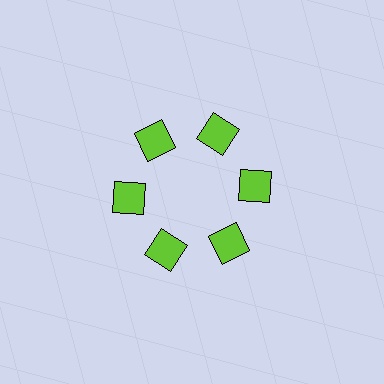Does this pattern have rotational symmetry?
Yes, this pattern has 6-fold rotational symmetry. It looks the same after rotating 60 degrees around the center.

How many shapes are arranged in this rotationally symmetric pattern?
There are 6 shapes, arranged in 6 groups of 1.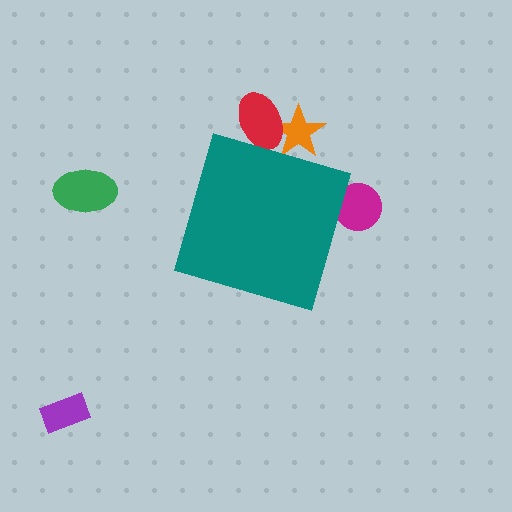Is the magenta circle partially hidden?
Yes, the magenta circle is partially hidden behind the teal diamond.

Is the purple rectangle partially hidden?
No, the purple rectangle is fully visible.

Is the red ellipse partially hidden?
Yes, the red ellipse is partially hidden behind the teal diamond.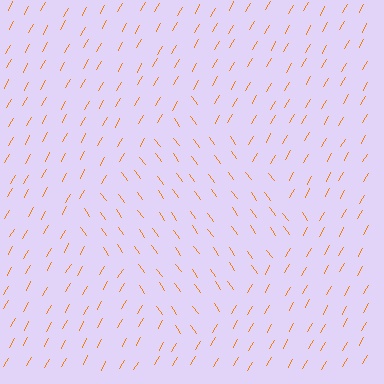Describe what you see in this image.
The image is filled with small orange line segments. A diamond region in the image has lines oriented differently from the surrounding lines, creating a visible texture boundary.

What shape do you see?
I see a diamond.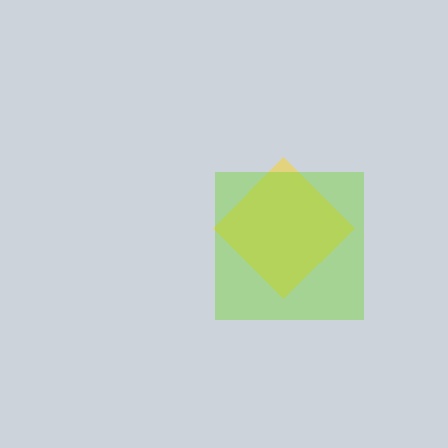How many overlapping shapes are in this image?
There are 2 overlapping shapes in the image.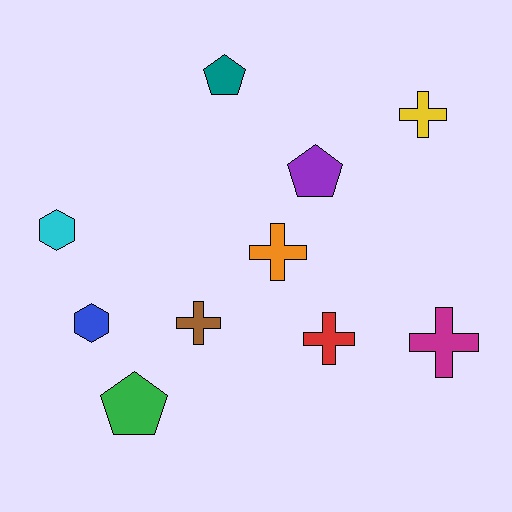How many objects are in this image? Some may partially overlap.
There are 10 objects.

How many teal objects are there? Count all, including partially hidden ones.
There is 1 teal object.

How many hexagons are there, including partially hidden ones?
There are 2 hexagons.